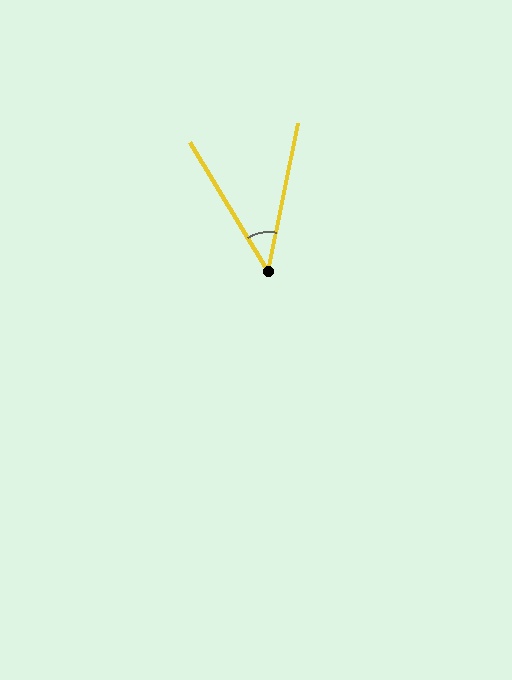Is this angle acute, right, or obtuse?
It is acute.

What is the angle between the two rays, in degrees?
Approximately 43 degrees.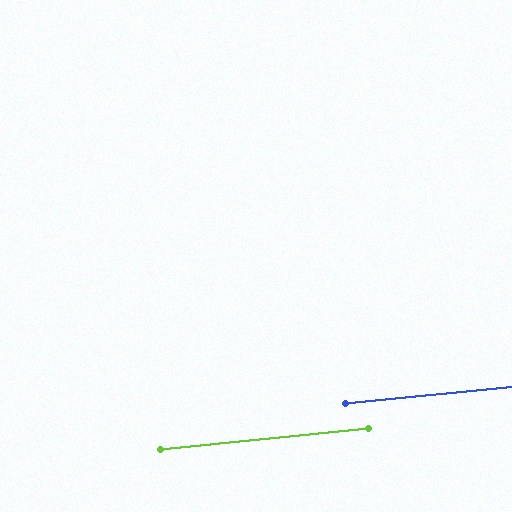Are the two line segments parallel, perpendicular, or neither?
Parallel — their directions differ by only 0.1°.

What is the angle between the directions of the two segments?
Approximately 0 degrees.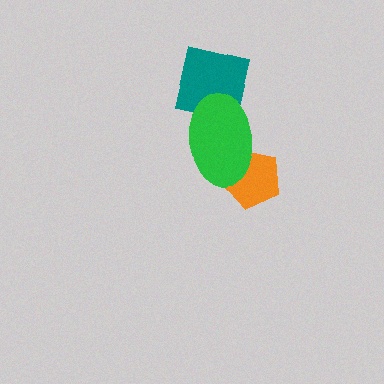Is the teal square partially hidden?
Yes, it is partially covered by another shape.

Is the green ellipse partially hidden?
No, no other shape covers it.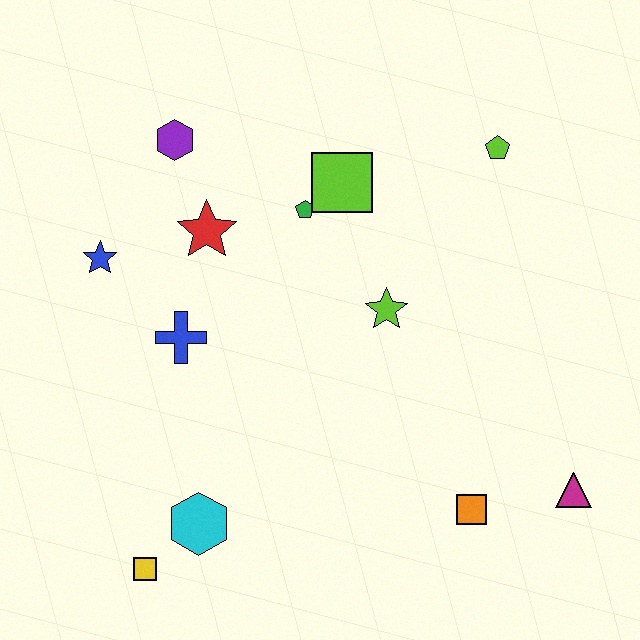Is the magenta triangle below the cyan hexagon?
No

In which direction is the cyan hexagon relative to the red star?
The cyan hexagon is below the red star.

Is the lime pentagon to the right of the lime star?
Yes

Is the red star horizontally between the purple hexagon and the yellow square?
No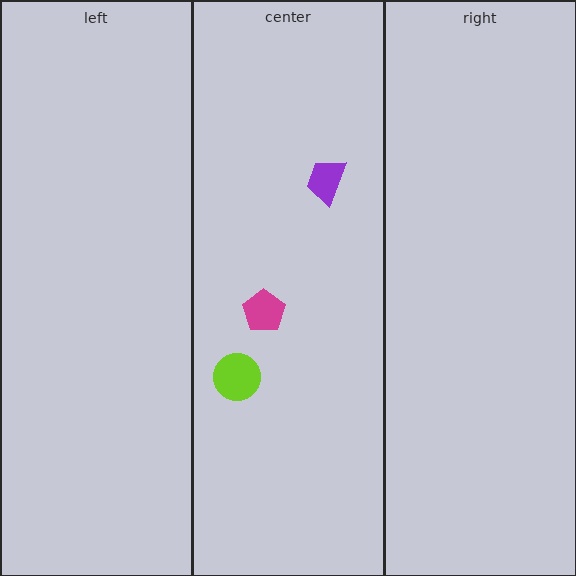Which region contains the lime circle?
The center region.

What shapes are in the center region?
The lime circle, the purple trapezoid, the magenta pentagon.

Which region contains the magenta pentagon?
The center region.